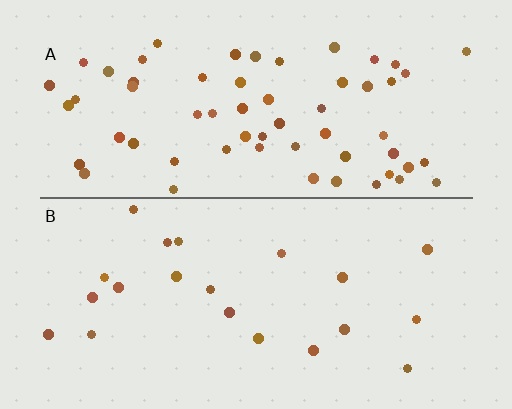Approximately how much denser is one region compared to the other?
Approximately 2.9× — region A over region B.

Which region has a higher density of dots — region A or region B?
A (the top).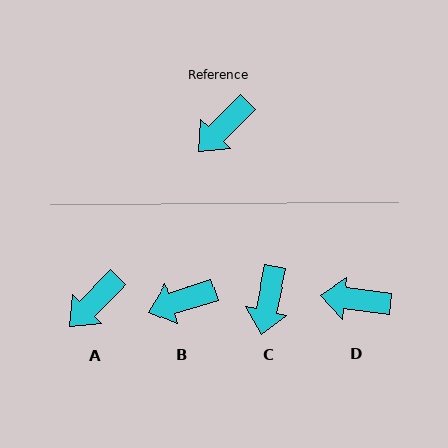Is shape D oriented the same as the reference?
No, it is off by about 52 degrees.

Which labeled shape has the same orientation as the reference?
A.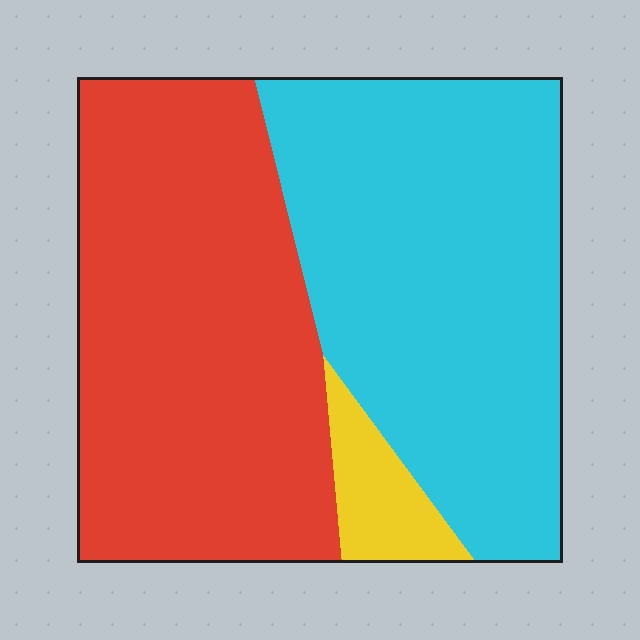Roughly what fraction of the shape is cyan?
Cyan takes up about one half (1/2) of the shape.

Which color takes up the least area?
Yellow, at roughly 5%.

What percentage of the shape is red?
Red covers about 45% of the shape.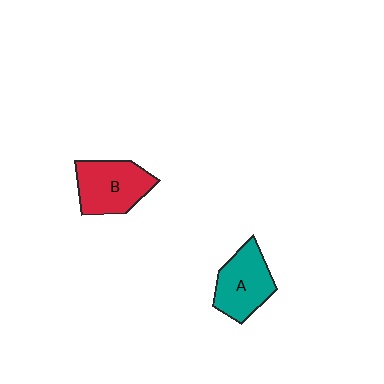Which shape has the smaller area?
Shape A (teal).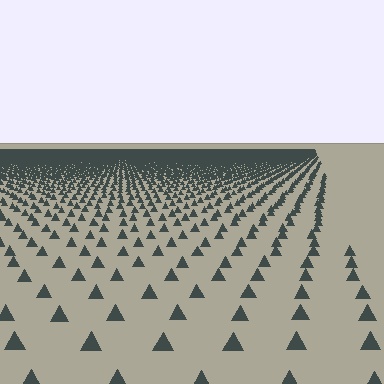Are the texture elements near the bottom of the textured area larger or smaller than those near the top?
Larger. Near the bottom, elements are closer to the viewer and appear at a bigger on-screen size.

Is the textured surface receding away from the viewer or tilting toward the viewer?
The surface is receding away from the viewer. Texture elements get smaller and denser toward the top.